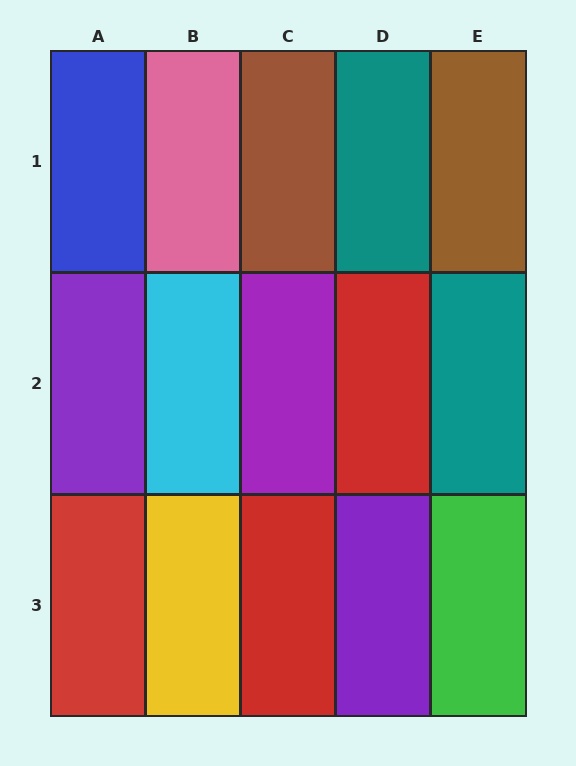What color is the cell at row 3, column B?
Yellow.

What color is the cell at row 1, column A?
Blue.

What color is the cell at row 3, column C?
Red.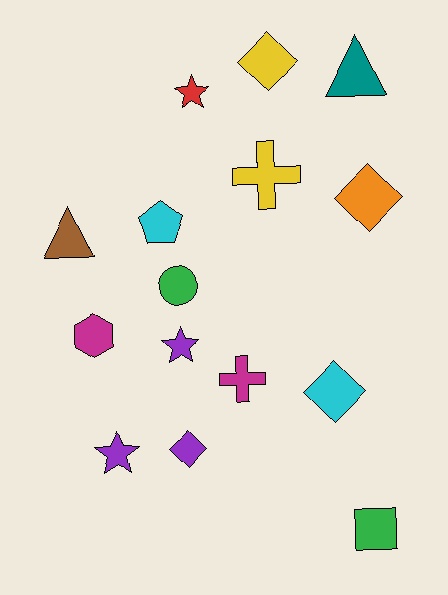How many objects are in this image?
There are 15 objects.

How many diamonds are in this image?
There are 4 diamonds.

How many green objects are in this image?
There are 2 green objects.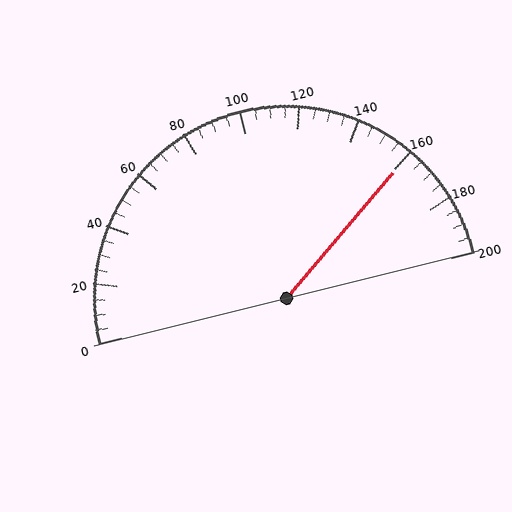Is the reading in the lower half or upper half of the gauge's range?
The reading is in the upper half of the range (0 to 200).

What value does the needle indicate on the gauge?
The needle indicates approximately 160.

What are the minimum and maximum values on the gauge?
The gauge ranges from 0 to 200.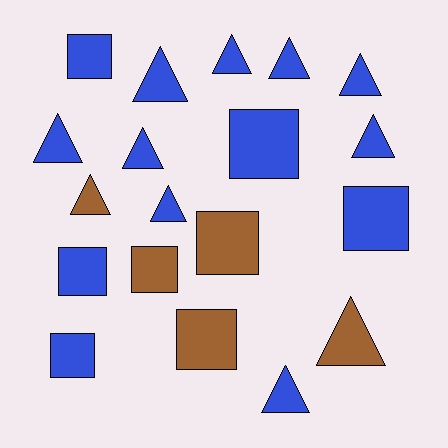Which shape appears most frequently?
Triangle, with 11 objects.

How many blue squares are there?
There are 5 blue squares.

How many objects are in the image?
There are 19 objects.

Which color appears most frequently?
Blue, with 14 objects.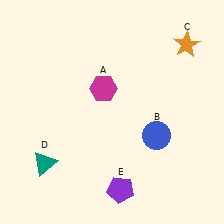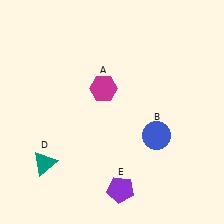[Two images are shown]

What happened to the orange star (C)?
The orange star (C) was removed in Image 2. It was in the top-right area of Image 1.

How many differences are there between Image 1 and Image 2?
There is 1 difference between the two images.